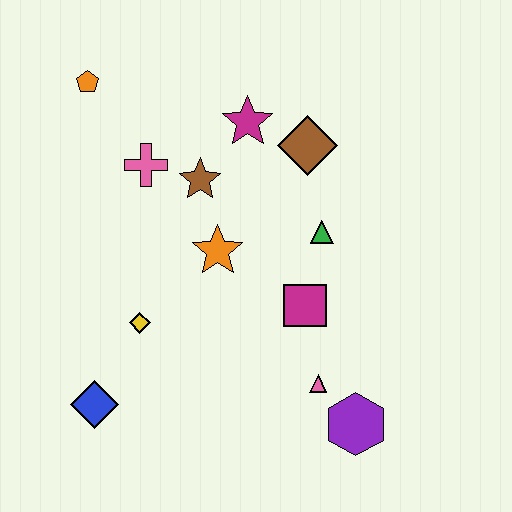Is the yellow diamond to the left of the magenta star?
Yes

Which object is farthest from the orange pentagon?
The purple hexagon is farthest from the orange pentagon.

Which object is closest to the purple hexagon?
The pink triangle is closest to the purple hexagon.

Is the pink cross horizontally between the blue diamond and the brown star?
Yes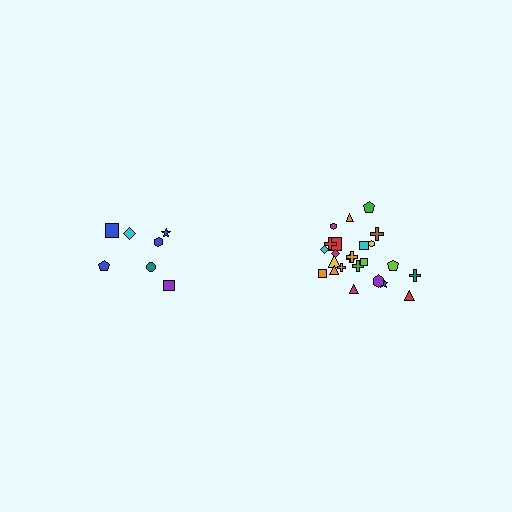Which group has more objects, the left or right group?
The right group.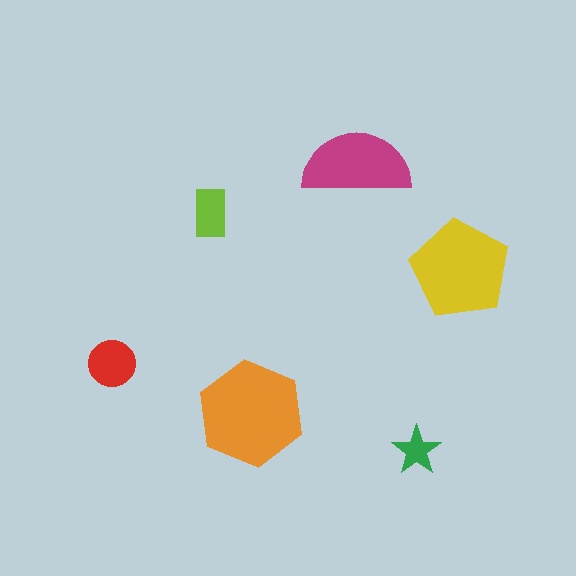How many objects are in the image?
There are 6 objects in the image.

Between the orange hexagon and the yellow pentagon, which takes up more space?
The orange hexagon.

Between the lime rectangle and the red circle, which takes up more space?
The red circle.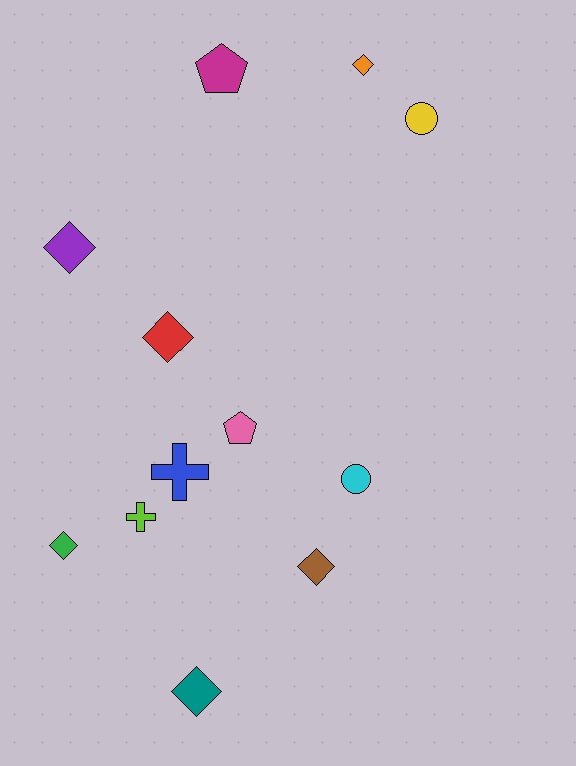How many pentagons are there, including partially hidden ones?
There are 2 pentagons.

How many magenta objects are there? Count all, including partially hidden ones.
There is 1 magenta object.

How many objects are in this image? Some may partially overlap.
There are 12 objects.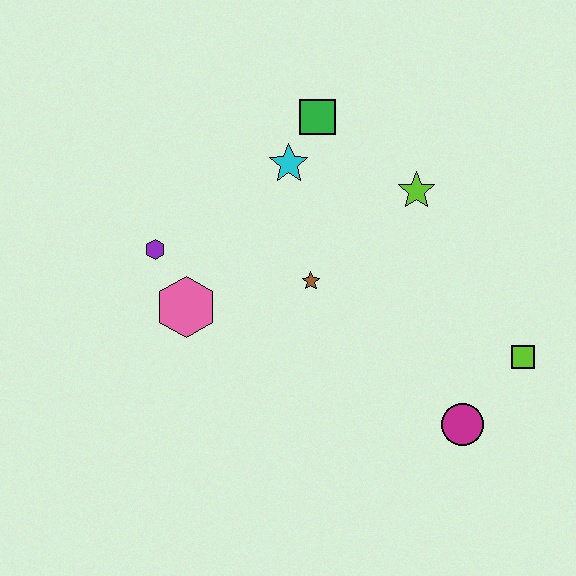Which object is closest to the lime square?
The magenta circle is closest to the lime square.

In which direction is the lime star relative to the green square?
The lime star is to the right of the green square.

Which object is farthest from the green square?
The magenta circle is farthest from the green square.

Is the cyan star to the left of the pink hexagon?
No